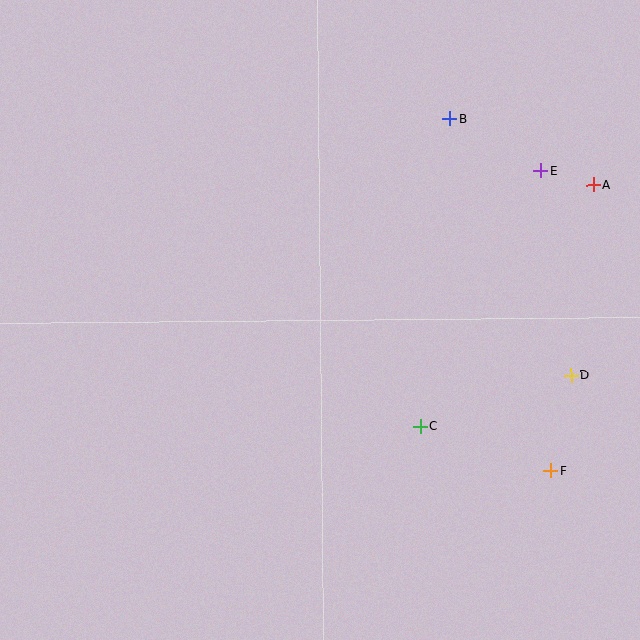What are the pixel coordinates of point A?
Point A is at (593, 185).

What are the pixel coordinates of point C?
Point C is at (420, 426).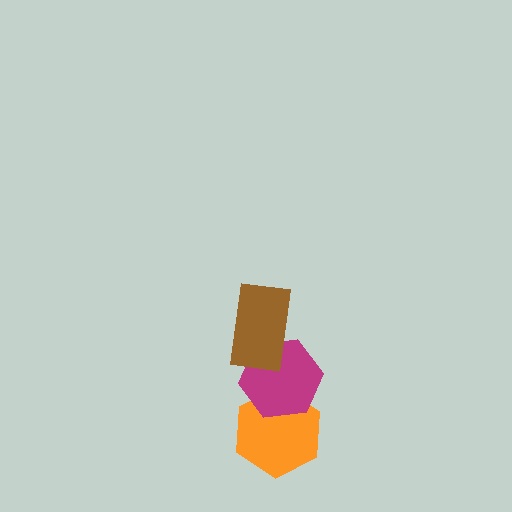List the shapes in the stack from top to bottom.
From top to bottom: the brown rectangle, the magenta hexagon, the orange hexagon.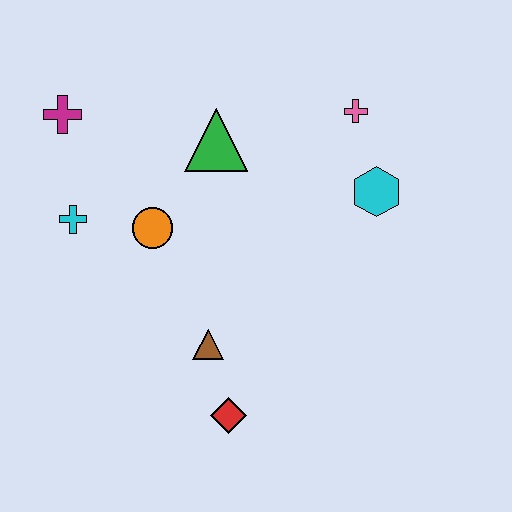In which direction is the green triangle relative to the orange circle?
The green triangle is above the orange circle.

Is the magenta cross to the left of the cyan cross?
Yes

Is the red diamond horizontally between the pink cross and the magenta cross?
Yes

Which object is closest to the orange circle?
The cyan cross is closest to the orange circle.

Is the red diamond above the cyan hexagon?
No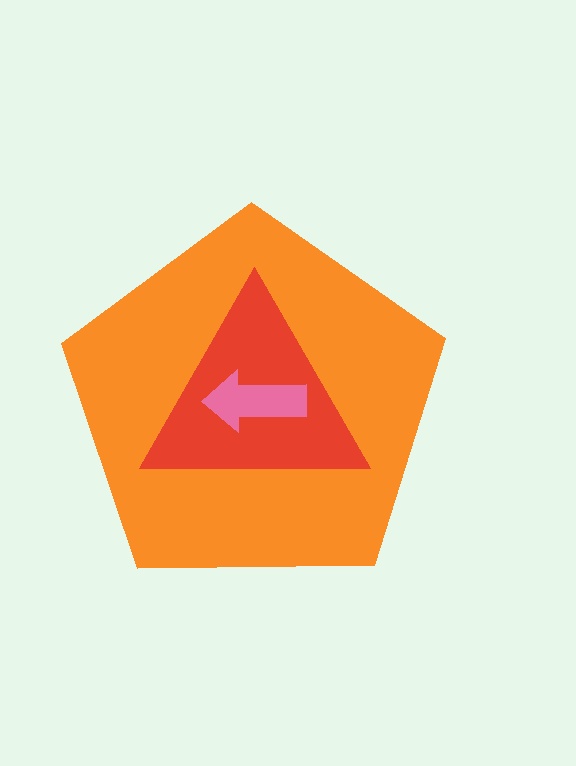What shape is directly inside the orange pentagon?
The red triangle.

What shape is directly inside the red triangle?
The pink arrow.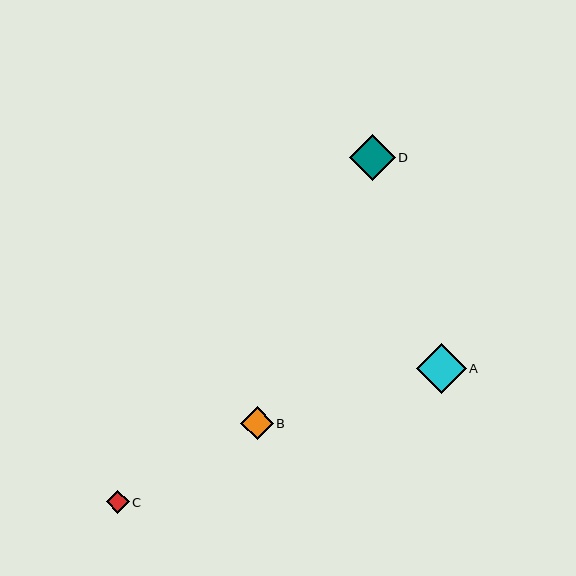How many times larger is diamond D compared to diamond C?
Diamond D is approximately 2.1 times the size of diamond C.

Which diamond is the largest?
Diamond A is the largest with a size of approximately 50 pixels.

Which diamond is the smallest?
Diamond C is the smallest with a size of approximately 22 pixels.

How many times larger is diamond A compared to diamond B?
Diamond A is approximately 1.5 times the size of diamond B.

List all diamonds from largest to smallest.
From largest to smallest: A, D, B, C.